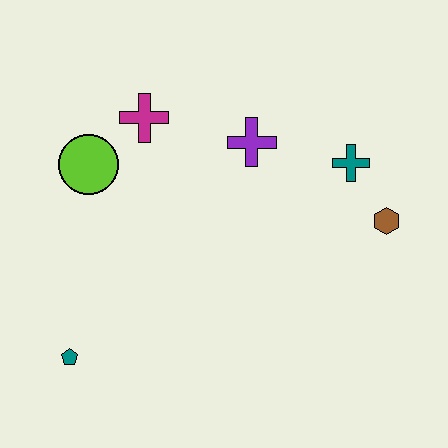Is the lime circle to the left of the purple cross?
Yes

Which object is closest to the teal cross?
The brown hexagon is closest to the teal cross.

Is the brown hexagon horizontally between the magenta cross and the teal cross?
No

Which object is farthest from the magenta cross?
The brown hexagon is farthest from the magenta cross.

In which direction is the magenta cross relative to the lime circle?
The magenta cross is to the right of the lime circle.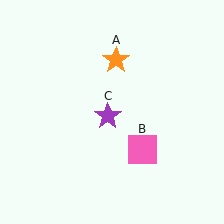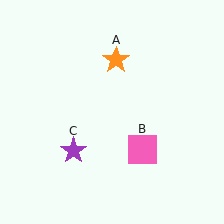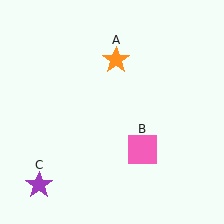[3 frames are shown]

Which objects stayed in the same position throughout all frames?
Orange star (object A) and pink square (object B) remained stationary.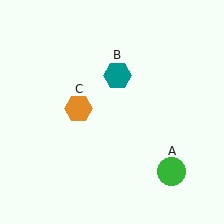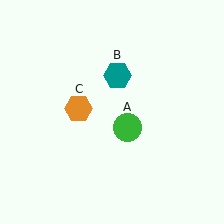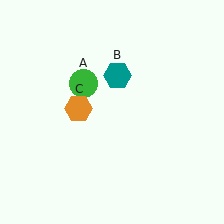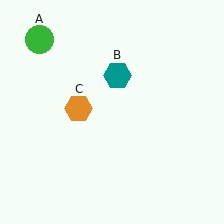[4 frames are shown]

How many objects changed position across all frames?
1 object changed position: green circle (object A).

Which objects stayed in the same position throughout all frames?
Teal hexagon (object B) and orange hexagon (object C) remained stationary.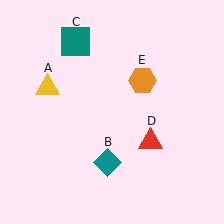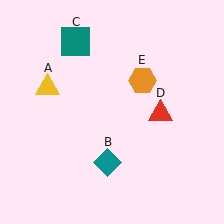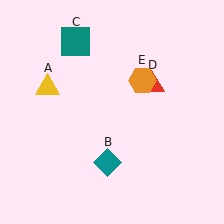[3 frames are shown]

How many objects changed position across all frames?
1 object changed position: red triangle (object D).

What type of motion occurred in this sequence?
The red triangle (object D) rotated counterclockwise around the center of the scene.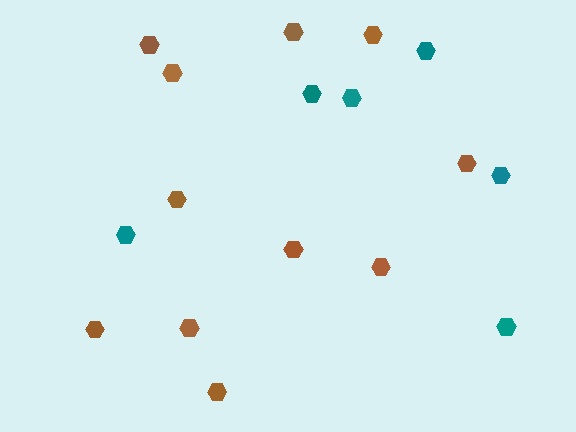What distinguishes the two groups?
There are 2 groups: one group of teal hexagons (6) and one group of brown hexagons (11).